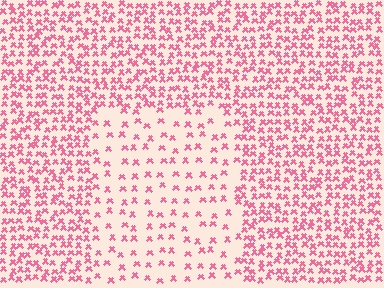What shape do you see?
I see a rectangle.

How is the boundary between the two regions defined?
The boundary is defined by a change in element density (approximately 2.4x ratio). All elements are the same color, size, and shape.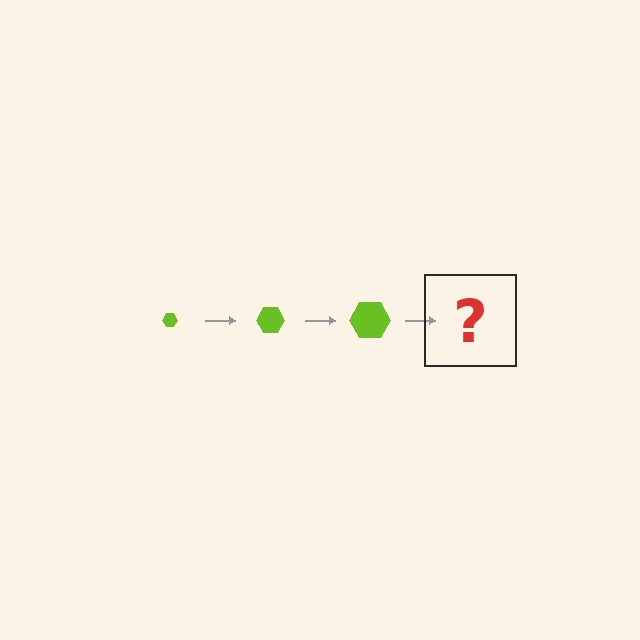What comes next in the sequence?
The next element should be a lime hexagon, larger than the previous one.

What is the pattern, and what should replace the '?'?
The pattern is that the hexagon gets progressively larger each step. The '?' should be a lime hexagon, larger than the previous one.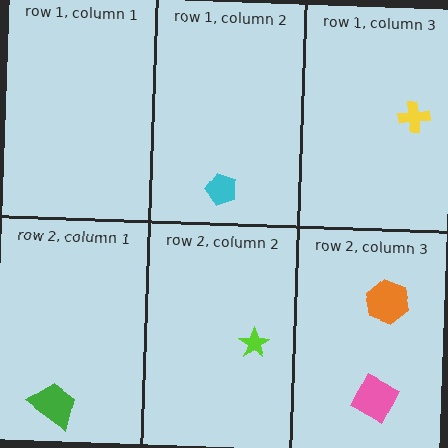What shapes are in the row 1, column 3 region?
The yellow cross.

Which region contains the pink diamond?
The row 2, column 3 region.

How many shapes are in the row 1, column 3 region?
1.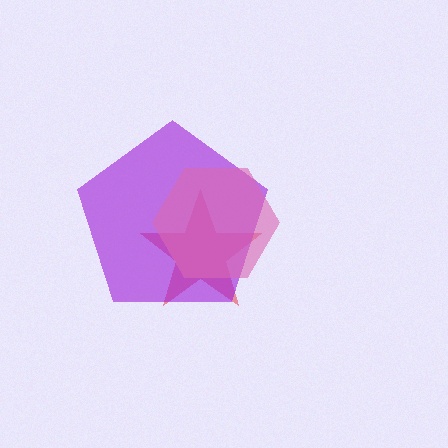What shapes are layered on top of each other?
The layered shapes are: a red star, a purple pentagon, a pink hexagon.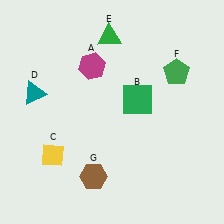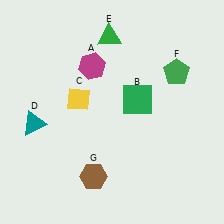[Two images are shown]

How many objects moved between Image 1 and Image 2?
2 objects moved between the two images.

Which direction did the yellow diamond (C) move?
The yellow diamond (C) moved up.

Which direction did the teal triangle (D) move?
The teal triangle (D) moved down.